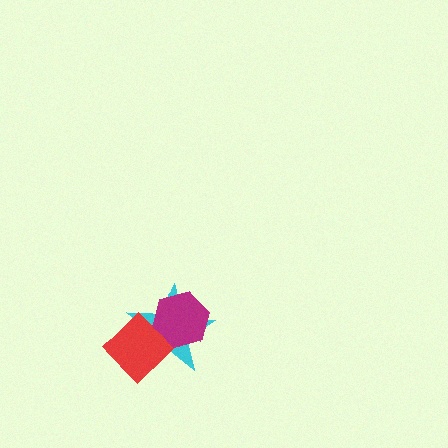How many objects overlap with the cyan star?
2 objects overlap with the cyan star.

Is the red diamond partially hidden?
No, no other shape covers it.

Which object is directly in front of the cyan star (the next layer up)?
The magenta hexagon is directly in front of the cyan star.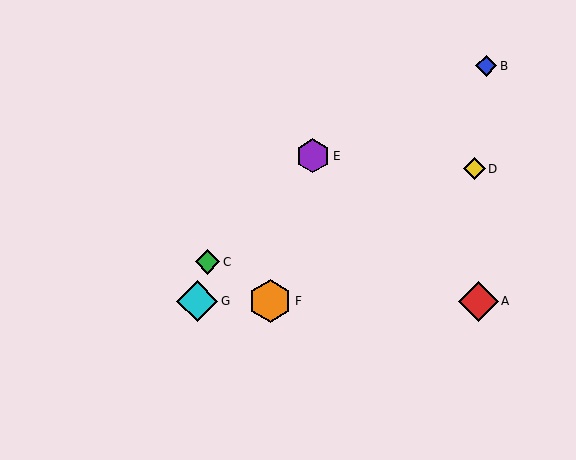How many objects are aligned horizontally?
3 objects (A, F, G) are aligned horizontally.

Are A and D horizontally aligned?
No, A is at y≈301 and D is at y≈169.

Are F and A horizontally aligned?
Yes, both are at y≈301.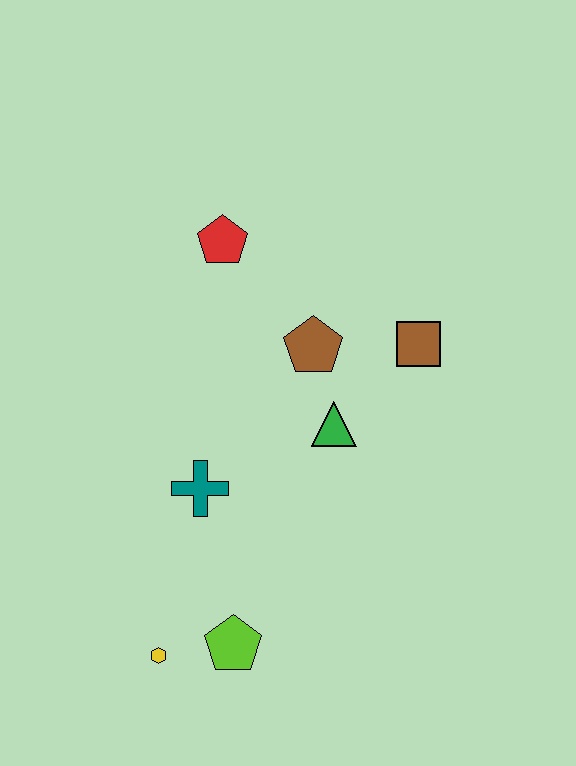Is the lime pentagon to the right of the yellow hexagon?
Yes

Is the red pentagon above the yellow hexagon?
Yes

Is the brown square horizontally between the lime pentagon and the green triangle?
No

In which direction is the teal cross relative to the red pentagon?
The teal cross is below the red pentagon.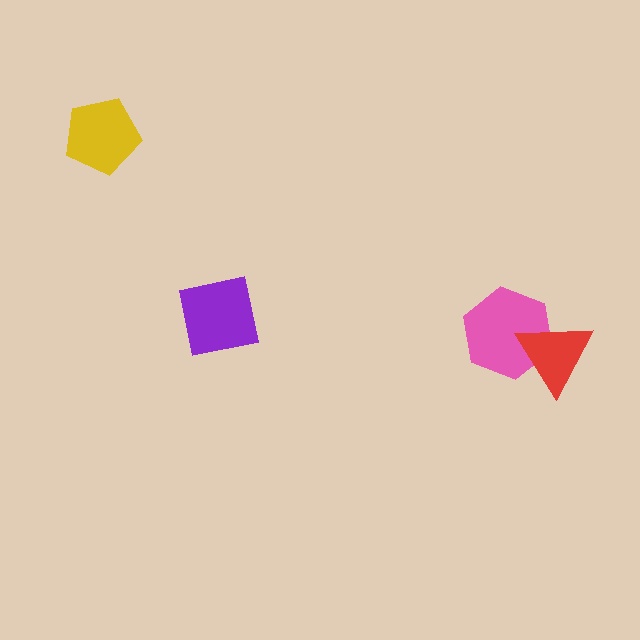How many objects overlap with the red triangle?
1 object overlaps with the red triangle.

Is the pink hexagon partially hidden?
Yes, it is partially covered by another shape.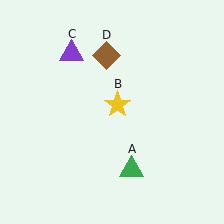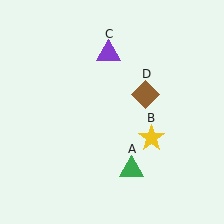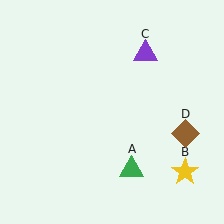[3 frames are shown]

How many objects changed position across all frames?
3 objects changed position: yellow star (object B), purple triangle (object C), brown diamond (object D).